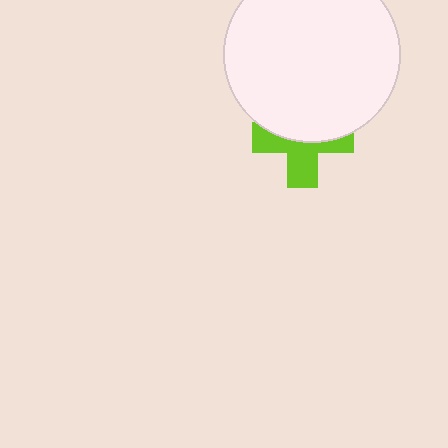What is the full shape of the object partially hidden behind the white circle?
The partially hidden object is a lime cross.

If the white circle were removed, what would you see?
You would see the complete lime cross.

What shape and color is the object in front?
The object in front is a white circle.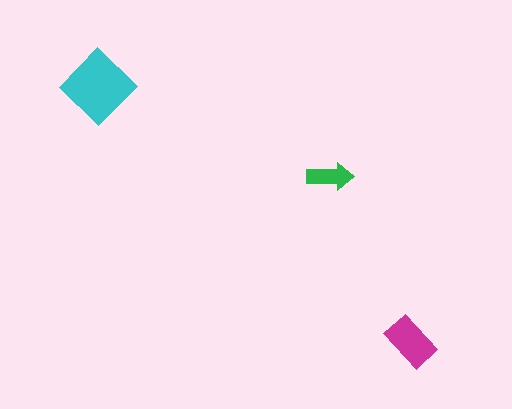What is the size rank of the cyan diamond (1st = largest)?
1st.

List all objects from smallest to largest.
The green arrow, the magenta rectangle, the cyan diamond.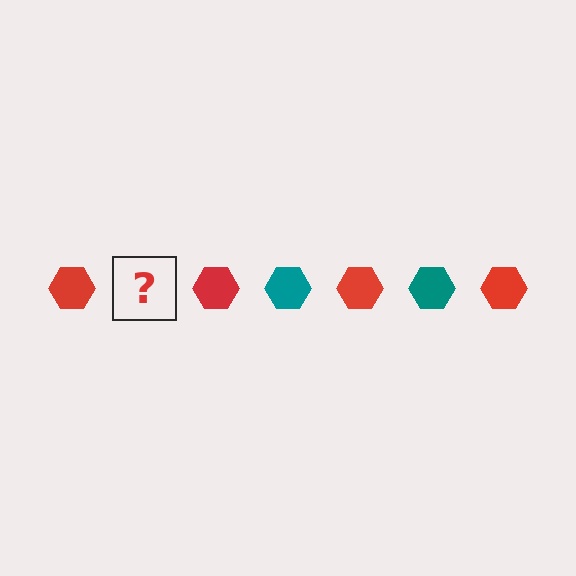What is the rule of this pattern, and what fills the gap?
The rule is that the pattern cycles through red, teal hexagons. The gap should be filled with a teal hexagon.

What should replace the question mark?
The question mark should be replaced with a teal hexagon.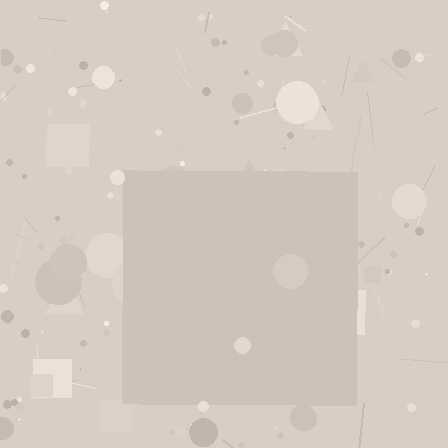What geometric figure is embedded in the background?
A square is embedded in the background.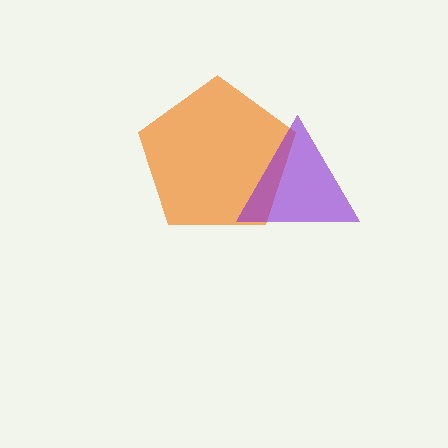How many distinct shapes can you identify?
There are 2 distinct shapes: an orange pentagon, a purple triangle.